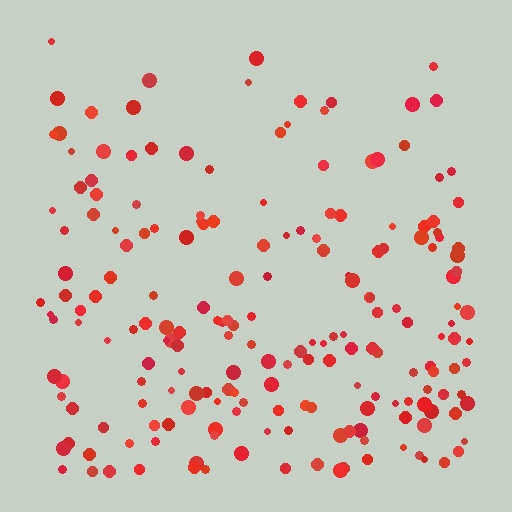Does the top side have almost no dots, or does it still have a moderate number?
Still a moderate number, just noticeably fewer than the bottom.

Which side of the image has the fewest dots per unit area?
The top.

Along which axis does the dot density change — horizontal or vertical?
Vertical.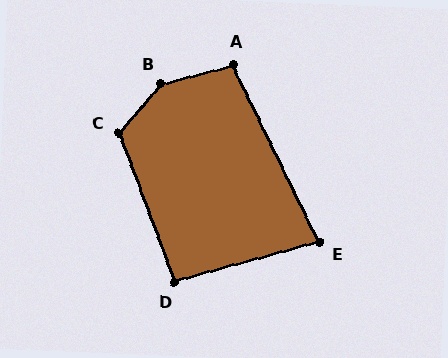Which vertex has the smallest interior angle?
E, at approximately 80 degrees.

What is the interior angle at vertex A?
Approximately 101 degrees (obtuse).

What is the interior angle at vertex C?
Approximately 120 degrees (obtuse).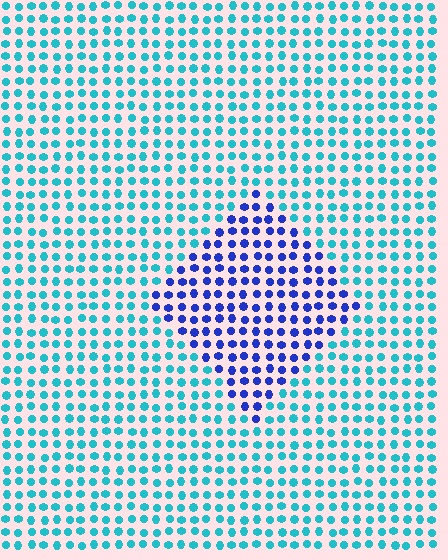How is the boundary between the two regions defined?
The boundary is defined purely by a slight shift in hue (about 50 degrees). Spacing, size, and orientation are identical on both sides.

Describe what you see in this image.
The image is filled with small cyan elements in a uniform arrangement. A diamond-shaped region is visible where the elements are tinted to a slightly different hue, forming a subtle color boundary.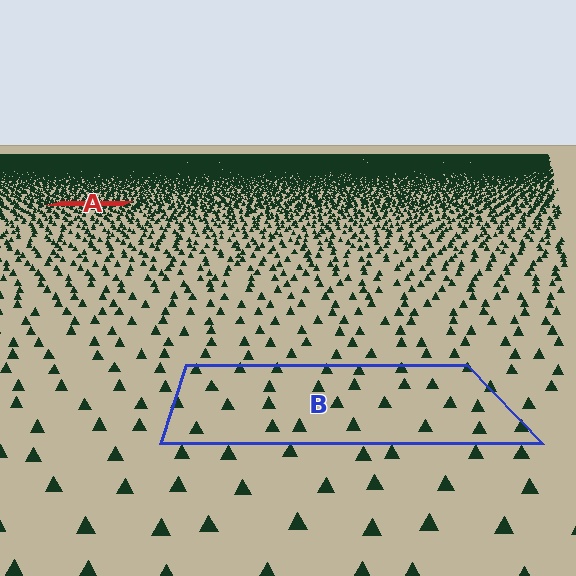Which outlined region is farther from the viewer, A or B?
Region A is farther from the viewer — the texture elements inside it appear smaller and more densely packed.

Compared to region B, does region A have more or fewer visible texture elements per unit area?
Region A has more texture elements per unit area — they are packed more densely because it is farther away.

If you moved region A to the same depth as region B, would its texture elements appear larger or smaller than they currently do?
They would appear larger. At a closer depth, the same texture elements are projected at a bigger on-screen size.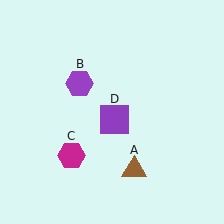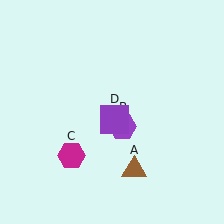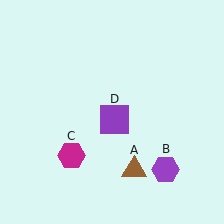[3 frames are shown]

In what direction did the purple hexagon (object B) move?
The purple hexagon (object B) moved down and to the right.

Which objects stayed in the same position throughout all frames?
Brown triangle (object A) and magenta hexagon (object C) and purple square (object D) remained stationary.